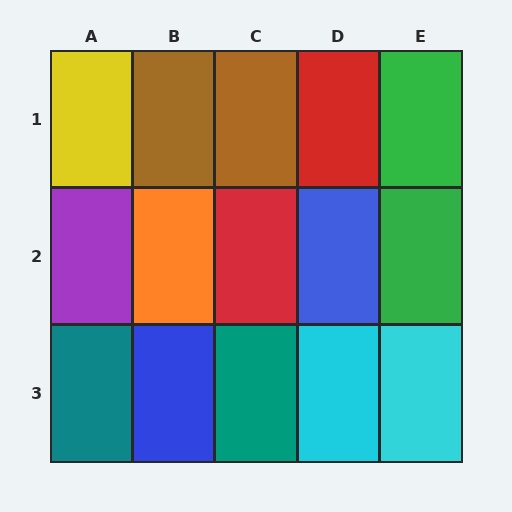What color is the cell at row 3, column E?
Cyan.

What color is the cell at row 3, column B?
Blue.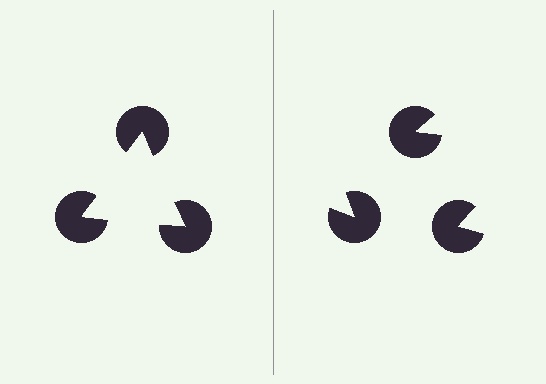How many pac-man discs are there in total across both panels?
6 — 3 on each side.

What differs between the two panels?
The pac-man discs are positioned identically on both sides; only the wedge orientations differ. On the left they align to a triangle; on the right they are misaligned.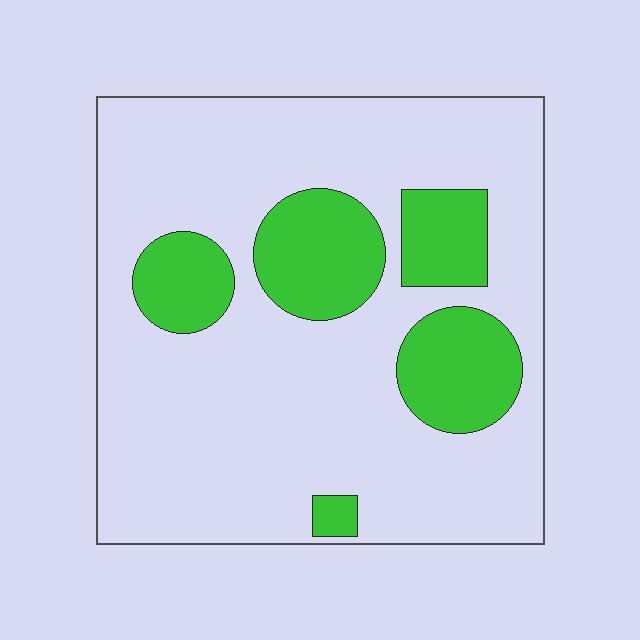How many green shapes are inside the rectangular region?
5.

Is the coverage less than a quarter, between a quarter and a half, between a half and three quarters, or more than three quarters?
Less than a quarter.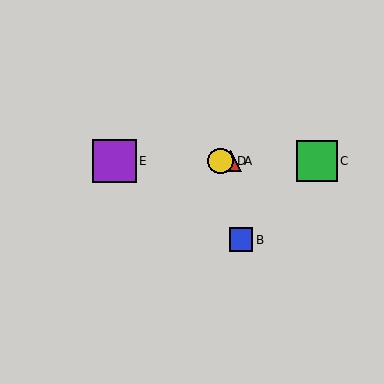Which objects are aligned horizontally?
Objects A, C, D, E are aligned horizontally.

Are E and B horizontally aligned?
No, E is at y≈161 and B is at y≈240.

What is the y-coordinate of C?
Object C is at y≈161.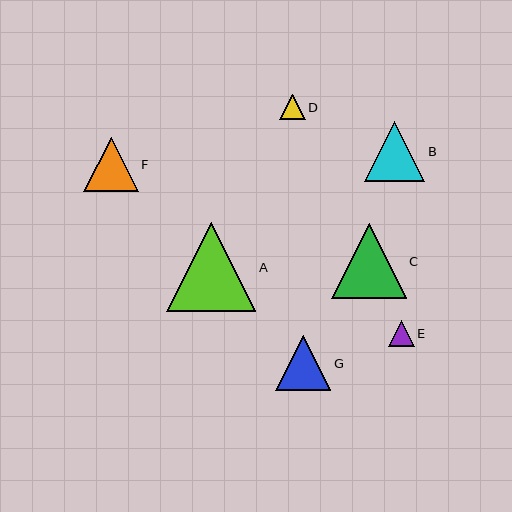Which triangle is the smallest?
Triangle D is the smallest with a size of approximately 25 pixels.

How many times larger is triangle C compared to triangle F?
Triangle C is approximately 1.4 times the size of triangle F.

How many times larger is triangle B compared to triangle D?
Triangle B is approximately 2.4 times the size of triangle D.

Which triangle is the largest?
Triangle A is the largest with a size of approximately 89 pixels.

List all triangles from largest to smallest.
From largest to smallest: A, C, B, G, F, E, D.